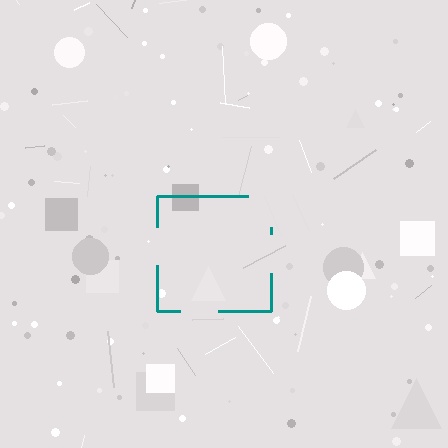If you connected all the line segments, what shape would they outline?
They would outline a square.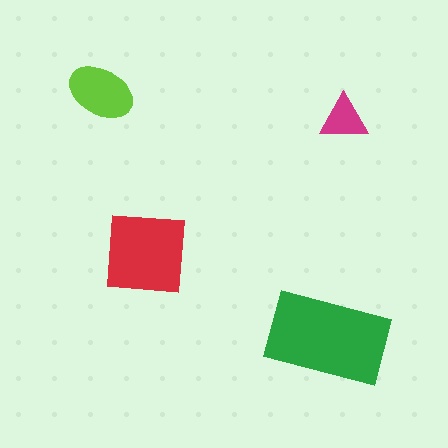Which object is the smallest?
The magenta triangle.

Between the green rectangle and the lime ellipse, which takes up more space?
The green rectangle.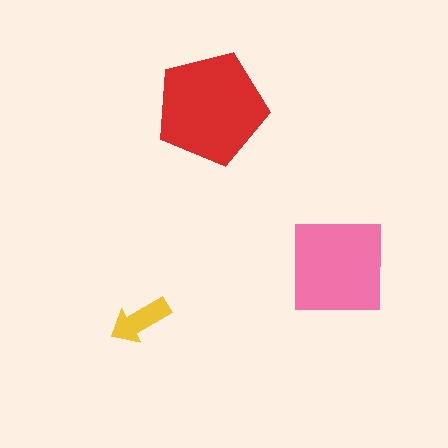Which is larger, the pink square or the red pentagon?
The red pentagon.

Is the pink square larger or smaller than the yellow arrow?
Larger.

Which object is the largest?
The red pentagon.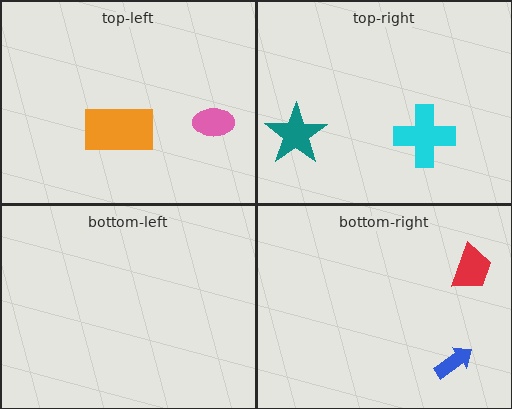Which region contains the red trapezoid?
The bottom-right region.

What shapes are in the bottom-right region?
The blue arrow, the red trapezoid.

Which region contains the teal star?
The top-right region.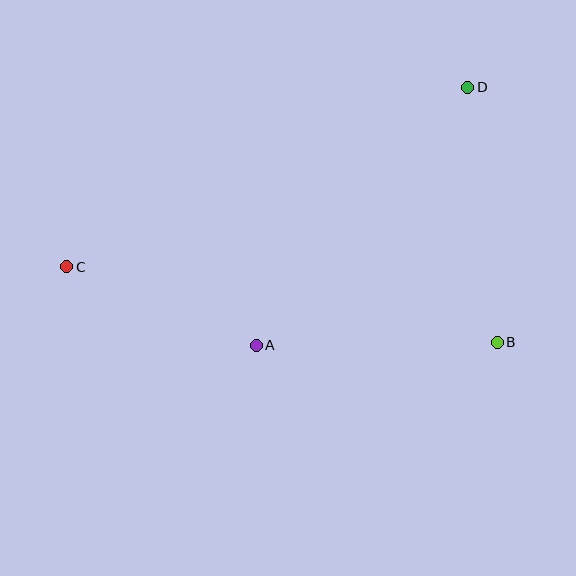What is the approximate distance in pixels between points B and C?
The distance between B and C is approximately 437 pixels.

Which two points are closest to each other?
Points A and C are closest to each other.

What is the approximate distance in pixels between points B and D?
The distance between B and D is approximately 257 pixels.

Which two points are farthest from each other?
Points C and D are farthest from each other.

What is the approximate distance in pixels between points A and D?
The distance between A and D is approximately 334 pixels.